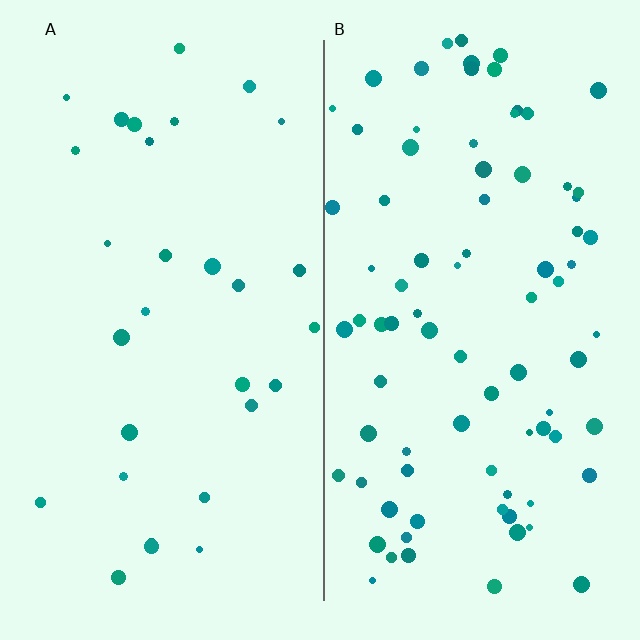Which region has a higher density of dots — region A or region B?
B (the right).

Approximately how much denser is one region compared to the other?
Approximately 2.8× — region B over region A.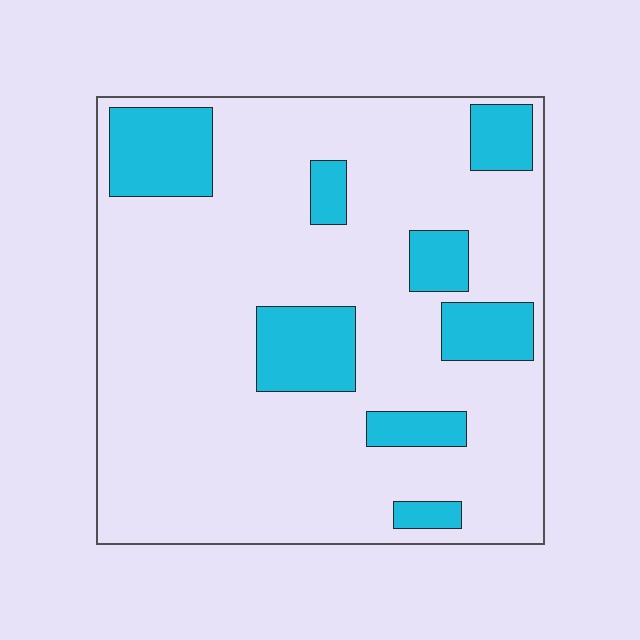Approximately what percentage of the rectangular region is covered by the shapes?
Approximately 20%.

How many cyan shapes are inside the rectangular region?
8.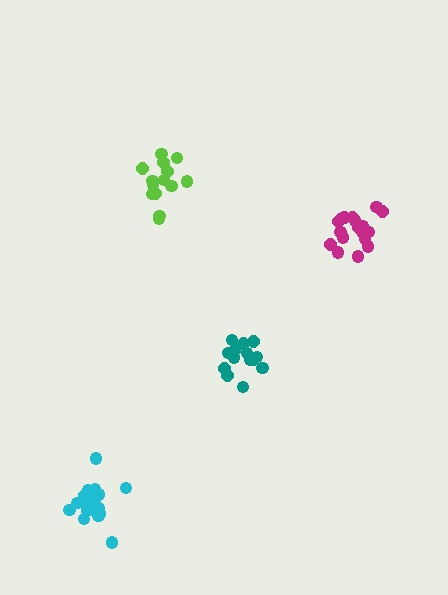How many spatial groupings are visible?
There are 4 spatial groupings.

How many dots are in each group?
Group 1: 15 dots, Group 2: 19 dots, Group 3: 14 dots, Group 4: 19 dots (67 total).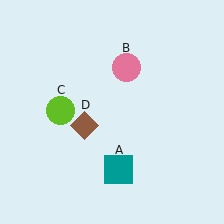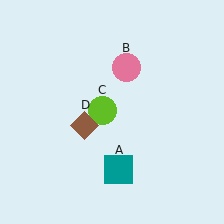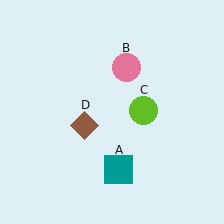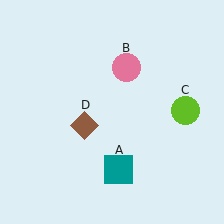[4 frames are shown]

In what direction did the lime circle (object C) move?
The lime circle (object C) moved right.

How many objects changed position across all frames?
1 object changed position: lime circle (object C).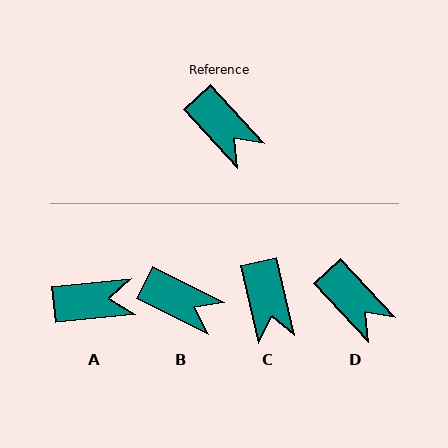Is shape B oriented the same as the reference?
No, it is off by about 20 degrees.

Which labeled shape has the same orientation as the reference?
D.